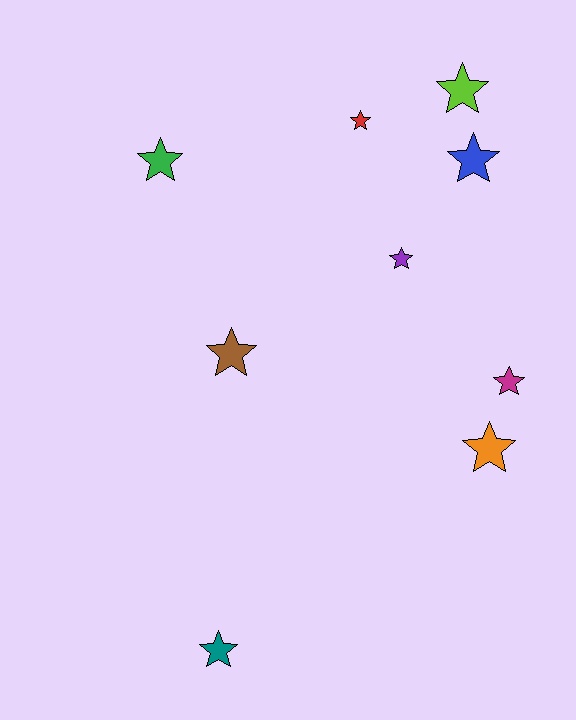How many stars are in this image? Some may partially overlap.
There are 9 stars.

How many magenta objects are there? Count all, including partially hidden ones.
There is 1 magenta object.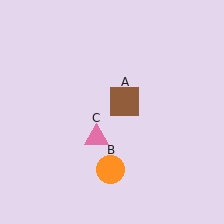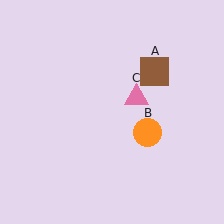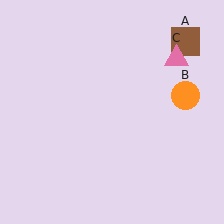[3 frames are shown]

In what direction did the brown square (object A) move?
The brown square (object A) moved up and to the right.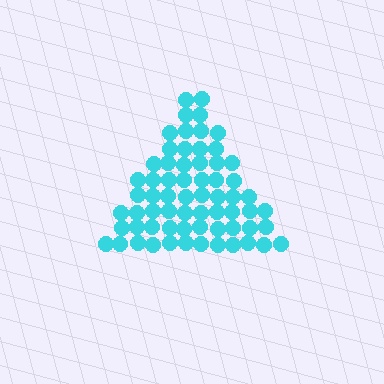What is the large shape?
The large shape is a triangle.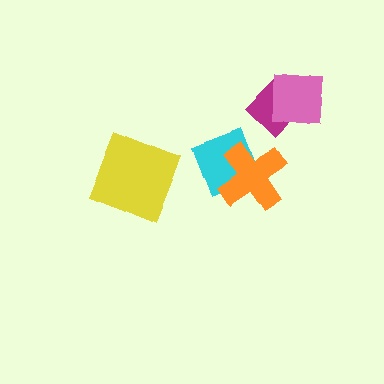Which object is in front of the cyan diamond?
The orange cross is in front of the cyan diamond.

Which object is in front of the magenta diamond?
The pink square is in front of the magenta diamond.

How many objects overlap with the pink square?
1 object overlaps with the pink square.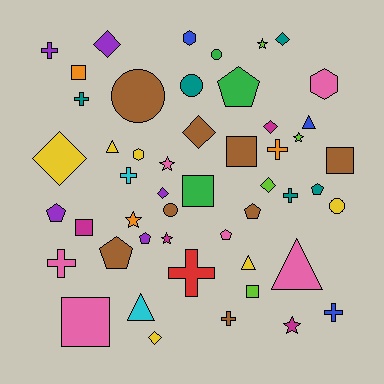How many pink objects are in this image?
There are 6 pink objects.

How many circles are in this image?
There are 5 circles.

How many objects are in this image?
There are 50 objects.